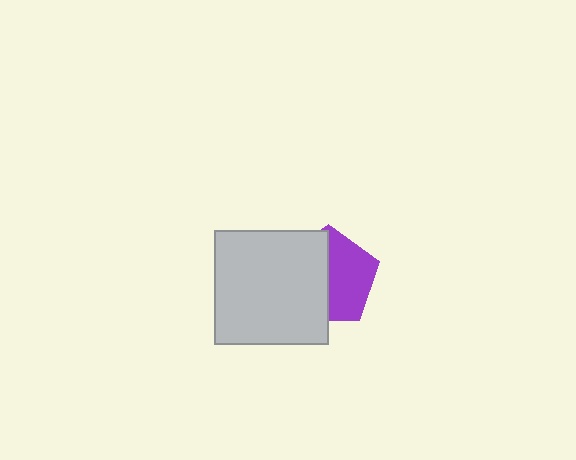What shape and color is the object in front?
The object in front is a light gray square.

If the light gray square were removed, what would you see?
You would see the complete purple pentagon.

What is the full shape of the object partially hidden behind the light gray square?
The partially hidden object is a purple pentagon.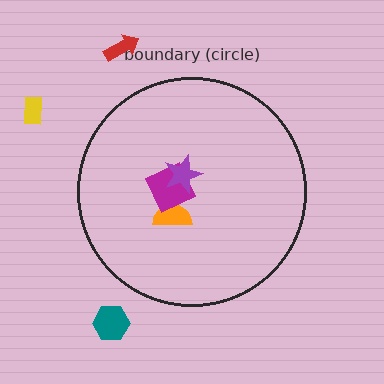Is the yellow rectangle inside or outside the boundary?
Outside.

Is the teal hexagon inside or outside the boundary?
Outside.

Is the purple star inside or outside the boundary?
Inside.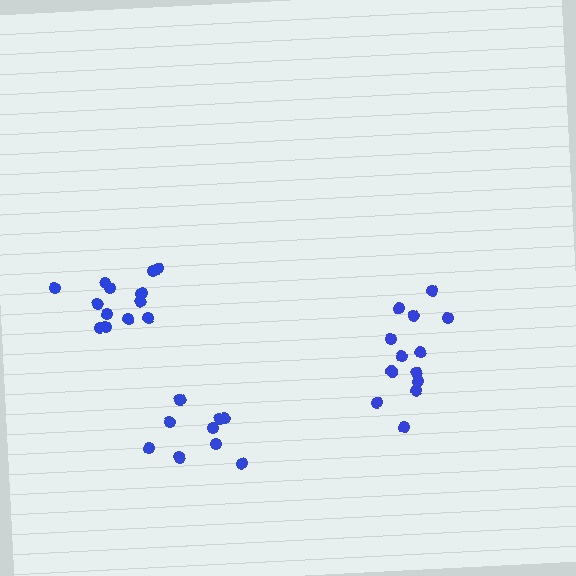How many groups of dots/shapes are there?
There are 3 groups.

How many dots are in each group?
Group 1: 9 dots, Group 2: 13 dots, Group 3: 13 dots (35 total).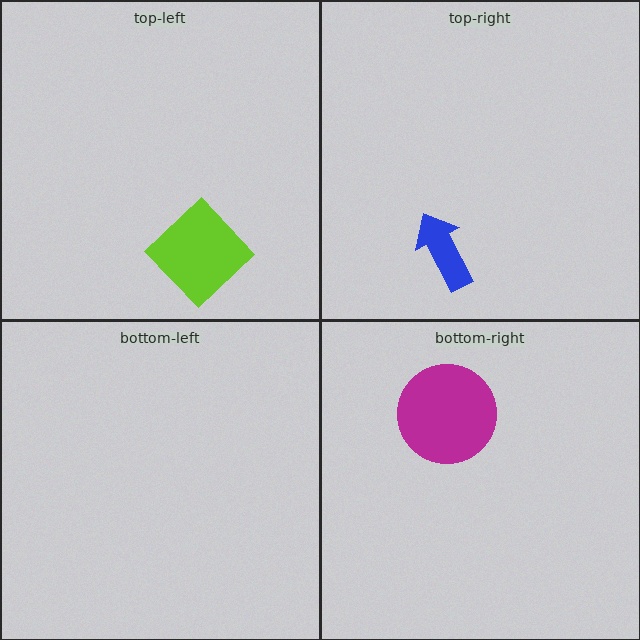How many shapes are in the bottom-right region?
1.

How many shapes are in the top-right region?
1.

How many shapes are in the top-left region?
1.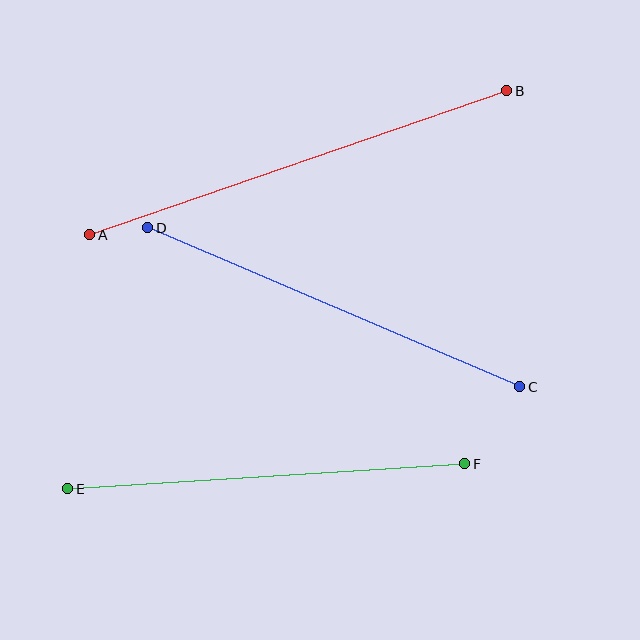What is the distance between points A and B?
The distance is approximately 441 pixels.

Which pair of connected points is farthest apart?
Points A and B are farthest apart.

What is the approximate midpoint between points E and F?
The midpoint is at approximately (266, 476) pixels.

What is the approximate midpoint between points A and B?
The midpoint is at approximately (298, 163) pixels.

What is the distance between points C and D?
The distance is approximately 405 pixels.